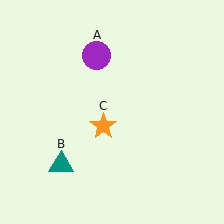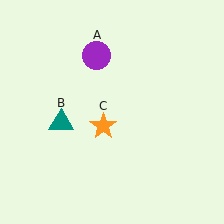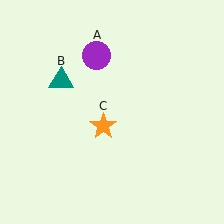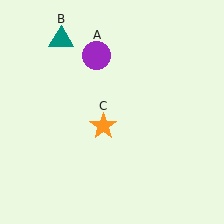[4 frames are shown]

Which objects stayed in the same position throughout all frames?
Purple circle (object A) and orange star (object C) remained stationary.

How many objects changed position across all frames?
1 object changed position: teal triangle (object B).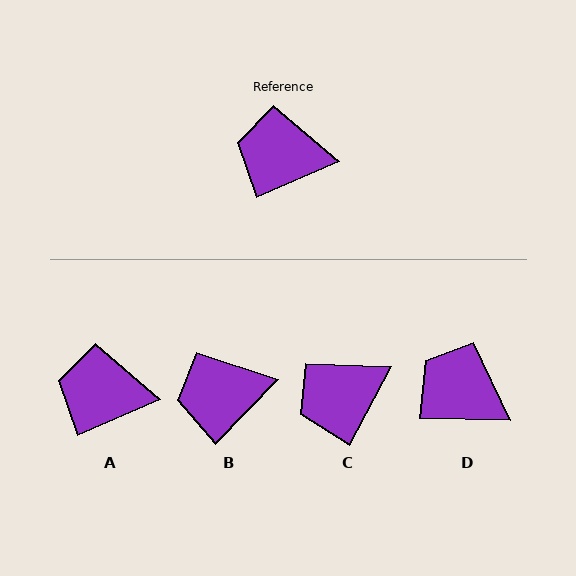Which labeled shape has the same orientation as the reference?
A.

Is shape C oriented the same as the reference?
No, it is off by about 39 degrees.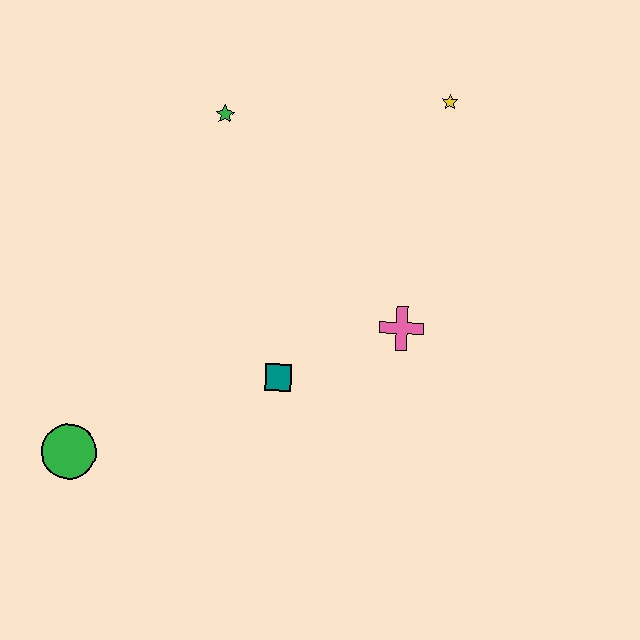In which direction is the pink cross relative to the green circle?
The pink cross is to the right of the green circle.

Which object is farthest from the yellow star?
The green circle is farthest from the yellow star.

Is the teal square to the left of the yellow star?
Yes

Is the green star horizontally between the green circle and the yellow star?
Yes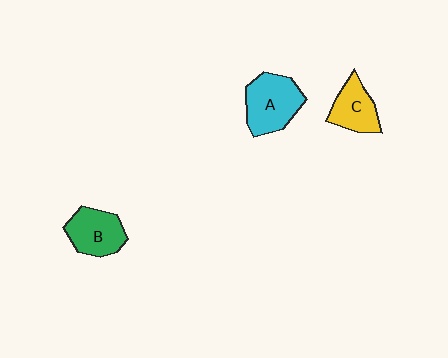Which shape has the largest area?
Shape A (cyan).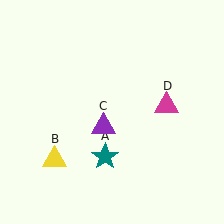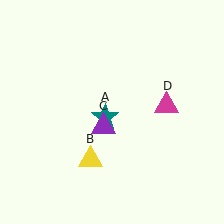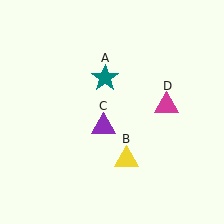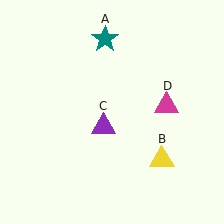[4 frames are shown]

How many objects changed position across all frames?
2 objects changed position: teal star (object A), yellow triangle (object B).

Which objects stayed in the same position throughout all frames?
Purple triangle (object C) and magenta triangle (object D) remained stationary.